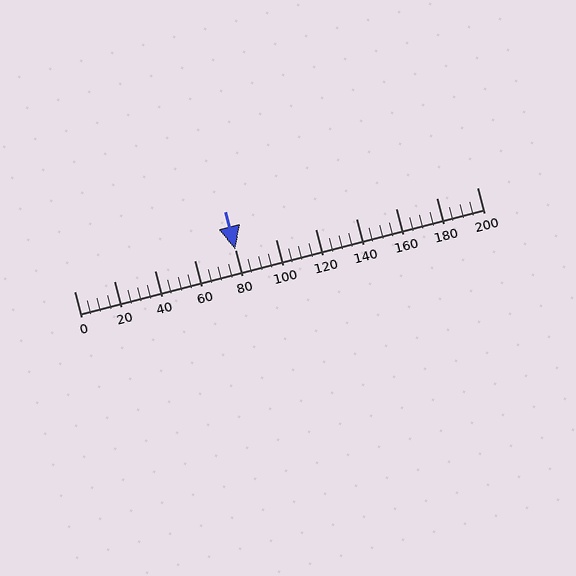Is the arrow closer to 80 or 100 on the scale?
The arrow is closer to 80.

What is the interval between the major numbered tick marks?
The major tick marks are spaced 20 units apart.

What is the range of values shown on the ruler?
The ruler shows values from 0 to 200.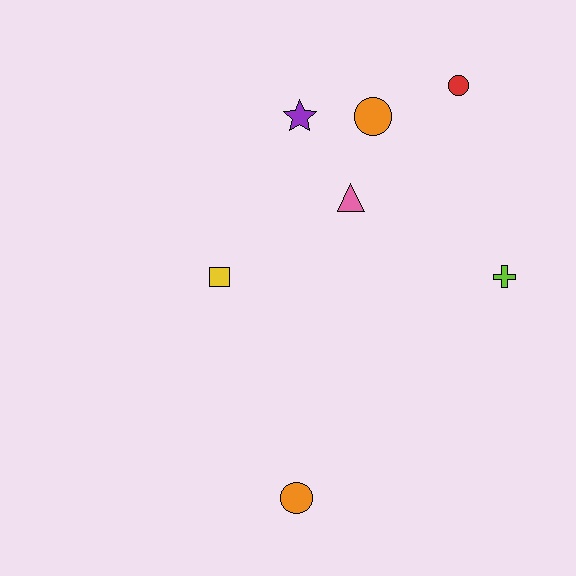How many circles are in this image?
There are 3 circles.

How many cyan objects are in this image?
There are no cyan objects.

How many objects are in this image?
There are 7 objects.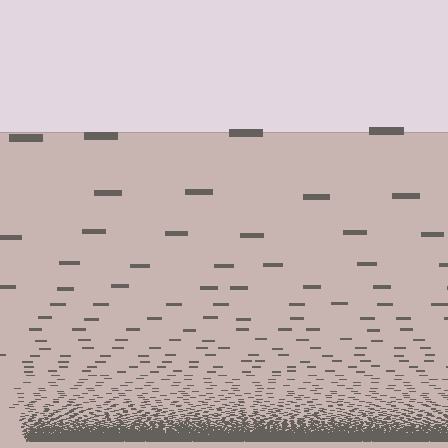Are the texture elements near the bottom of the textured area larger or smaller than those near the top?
Smaller. The gradient is inverted — elements near the bottom are smaller and denser.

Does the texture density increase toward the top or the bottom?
Density increases toward the bottom.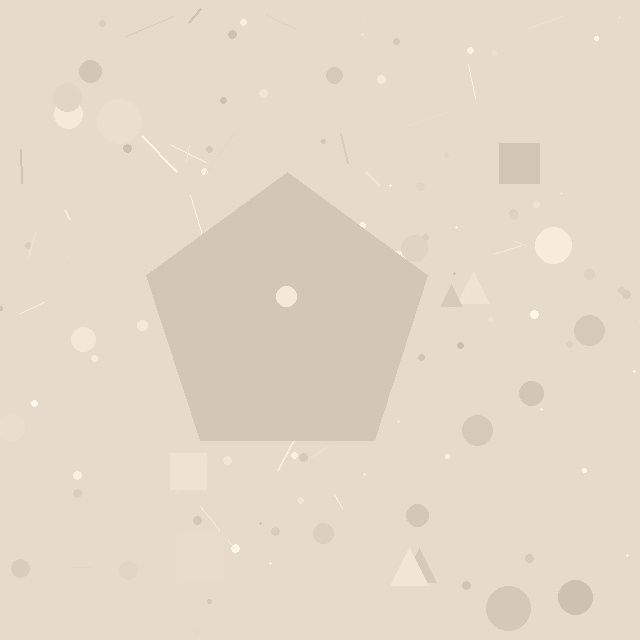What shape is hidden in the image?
A pentagon is hidden in the image.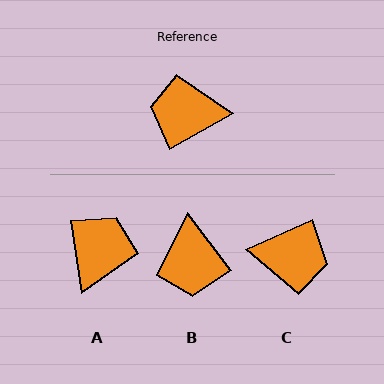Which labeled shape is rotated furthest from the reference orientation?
C, about 175 degrees away.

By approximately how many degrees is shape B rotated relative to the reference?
Approximately 99 degrees counter-clockwise.